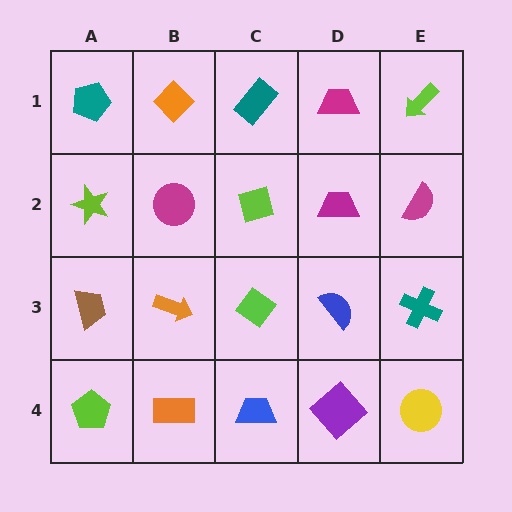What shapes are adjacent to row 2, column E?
A lime arrow (row 1, column E), a teal cross (row 3, column E), a magenta trapezoid (row 2, column D).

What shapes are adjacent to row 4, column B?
An orange arrow (row 3, column B), a lime pentagon (row 4, column A), a blue trapezoid (row 4, column C).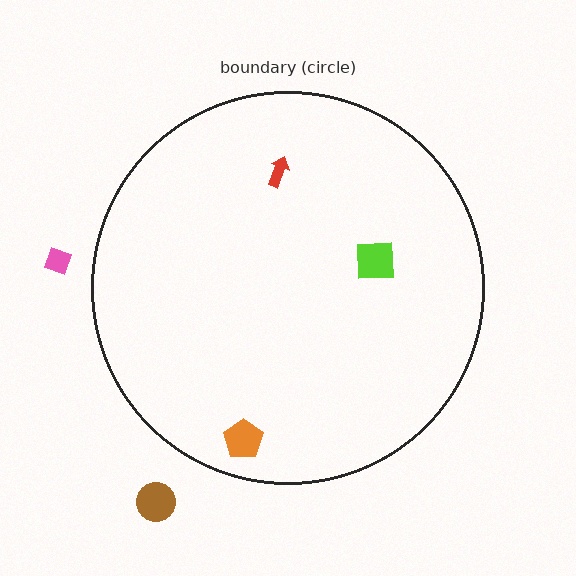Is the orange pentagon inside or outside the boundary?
Inside.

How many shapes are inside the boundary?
3 inside, 2 outside.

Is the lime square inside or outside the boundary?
Inside.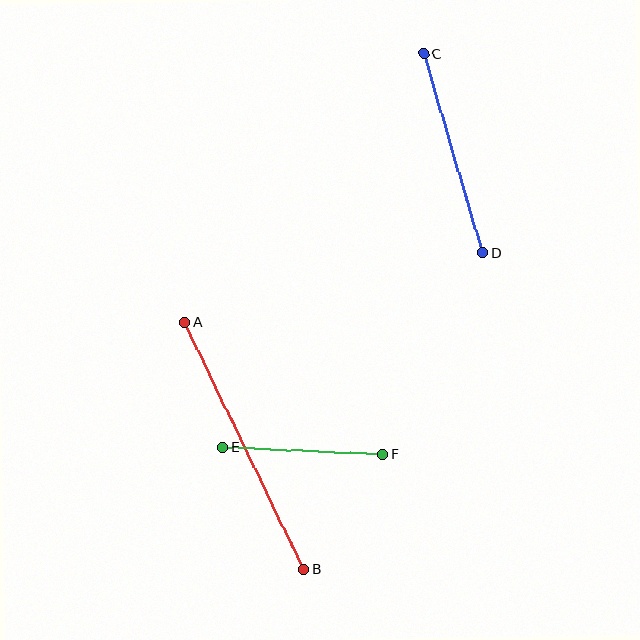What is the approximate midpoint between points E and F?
The midpoint is at approximately (303, 451) pixels.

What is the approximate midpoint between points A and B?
The midpoint is at approximately (244, 446) pixels.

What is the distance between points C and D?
The distance is approximately 207 pixels.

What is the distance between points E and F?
The distance is approximately 160 pixels.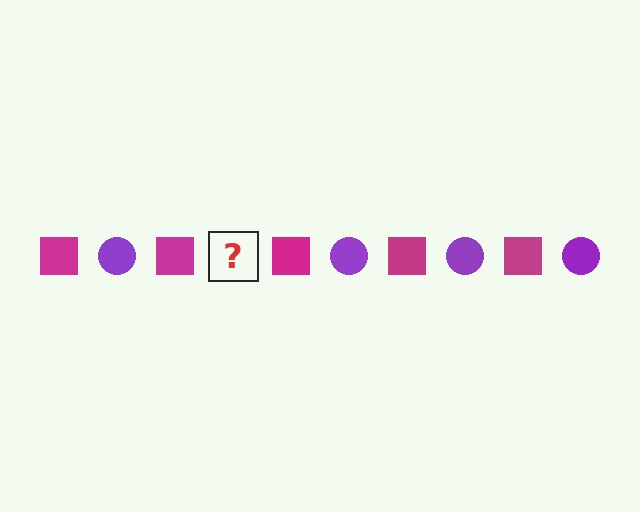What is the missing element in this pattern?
The missing element is a purple circle.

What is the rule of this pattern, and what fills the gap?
The rule is that the pattern alternates between magenta square and purple circle. The gap should be filled with a purple circle.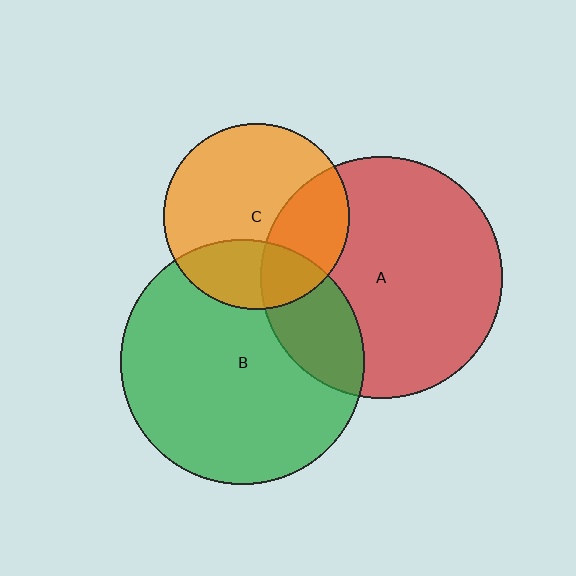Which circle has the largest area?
Circle B (green).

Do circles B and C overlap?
Yes.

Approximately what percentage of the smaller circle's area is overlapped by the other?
Approximately 25%.